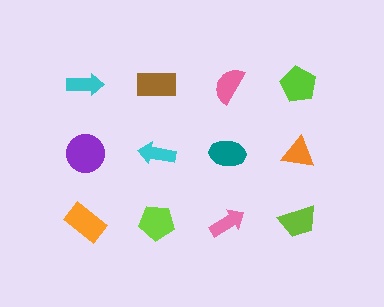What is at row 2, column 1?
A purple circle.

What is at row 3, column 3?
A pink arrow.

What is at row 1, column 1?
A cyan arrow.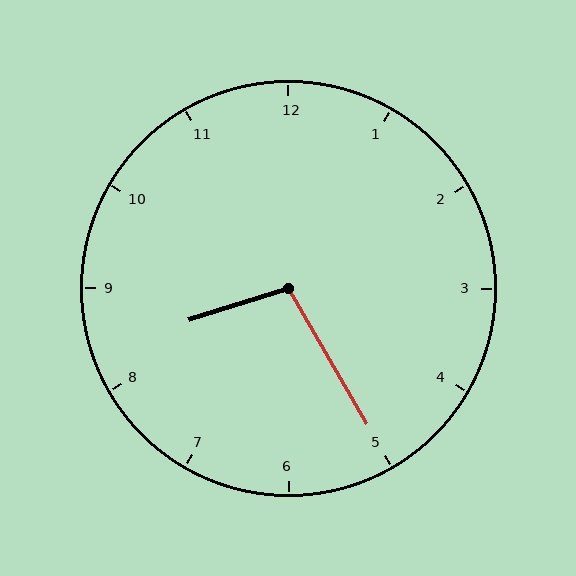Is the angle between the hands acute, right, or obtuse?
It is obtuse.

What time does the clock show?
8:25.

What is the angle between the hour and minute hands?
Approximately 102 degrees.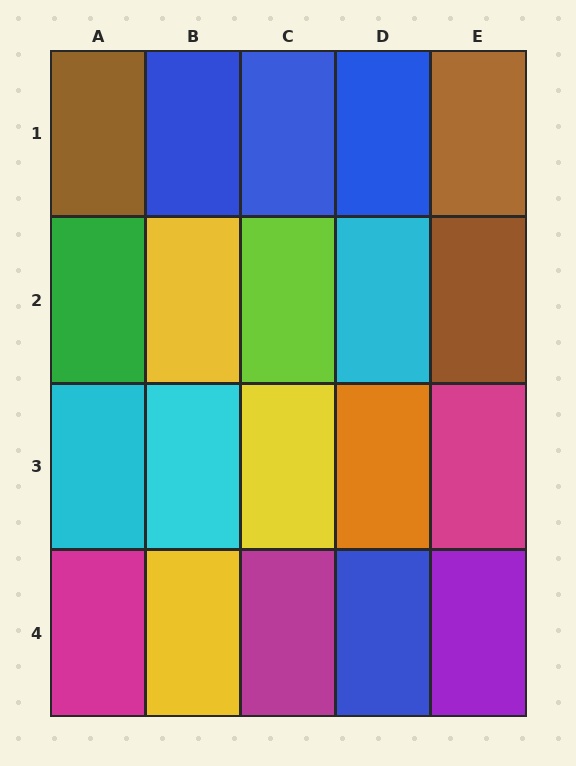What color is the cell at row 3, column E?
Magenta.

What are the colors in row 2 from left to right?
Green, yellow, lime, cyan, brown.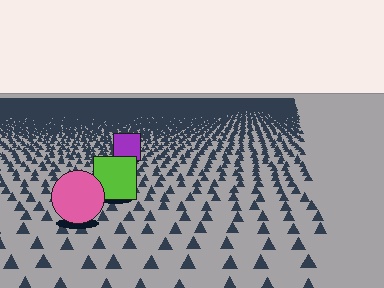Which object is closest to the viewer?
The pink circle is closest. The texture marks near it are larger and more spread out.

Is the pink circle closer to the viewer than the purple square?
Yes. The pink circle is closer — you can tell from the texture gradient: the ground texture is coarser near it.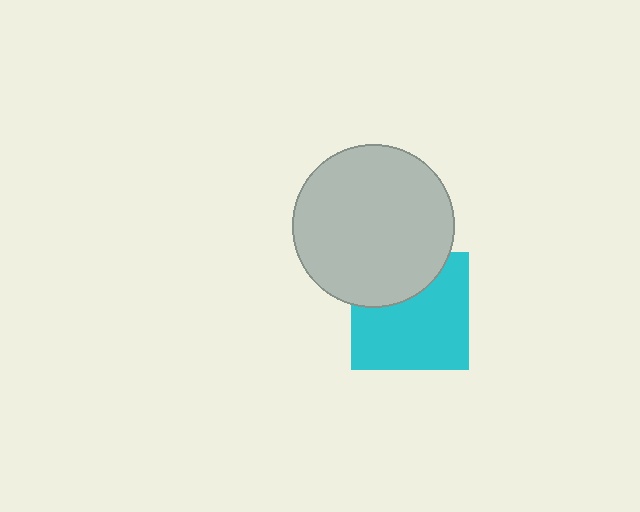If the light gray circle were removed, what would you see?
You would see the complete cyan square.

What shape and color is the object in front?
The object in front is a light gray circle.